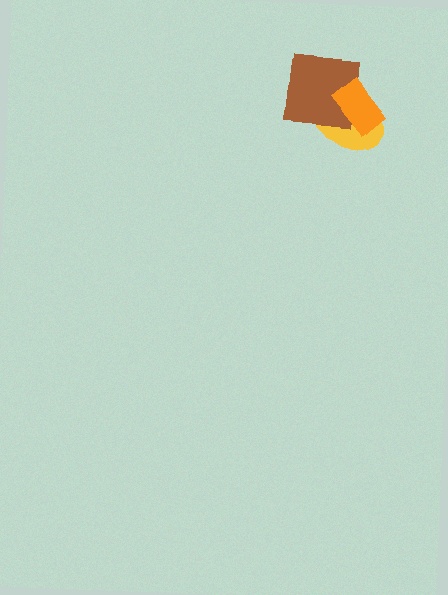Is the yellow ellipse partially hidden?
Yes, it is partially covered by another shape.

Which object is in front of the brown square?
The orange rectangle is in front of the brown square.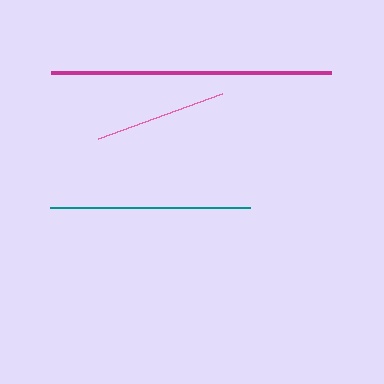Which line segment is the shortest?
The pink line is the shortest at approximately 132 pixels.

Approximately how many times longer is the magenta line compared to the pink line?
The magenta line is approximately 2.1 times the length of the pink line.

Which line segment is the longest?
The magenta line is the longest at approximately 280 pixels.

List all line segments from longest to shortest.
From longest to shortest: magenta, teal, pink.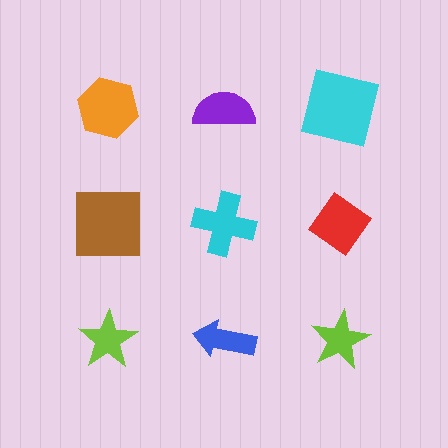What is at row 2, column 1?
A brown square.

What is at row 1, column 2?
A purple semicircle.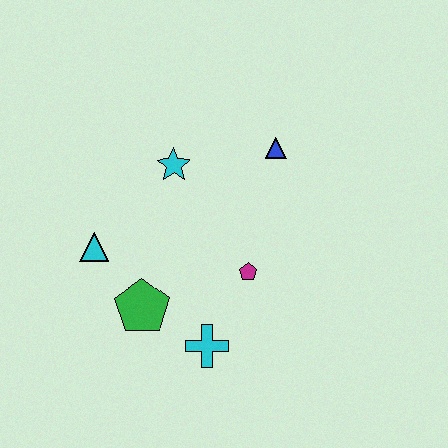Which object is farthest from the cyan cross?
The blue triangle is farthest from the cyan cross.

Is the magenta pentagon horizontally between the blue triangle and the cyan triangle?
Yes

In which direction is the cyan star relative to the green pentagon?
The cyan star is above the green pentagon.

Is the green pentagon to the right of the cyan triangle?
Yes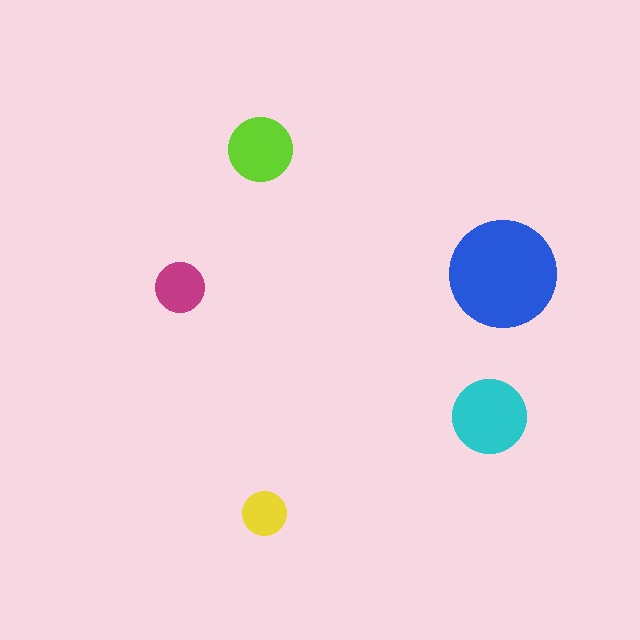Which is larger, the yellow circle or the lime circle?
The lime one.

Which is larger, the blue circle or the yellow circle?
The blue one.